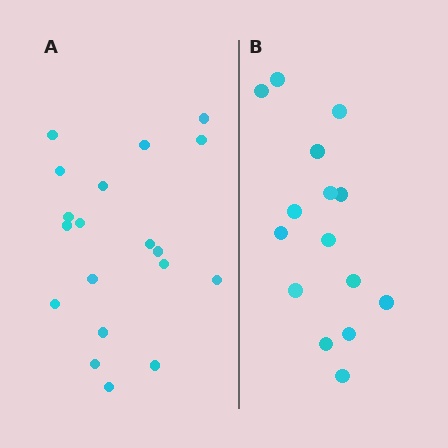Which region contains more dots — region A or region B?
Region A (the left region) has more dots.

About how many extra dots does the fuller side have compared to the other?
Region A has about 4 more dots than region B.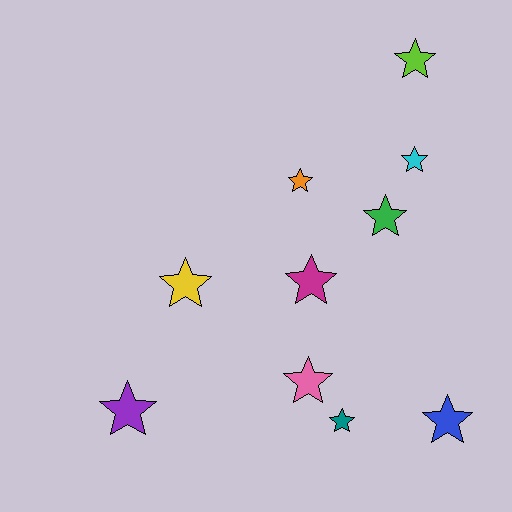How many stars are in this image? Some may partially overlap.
There are 10 stars.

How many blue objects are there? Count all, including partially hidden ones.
There is 1 blue object.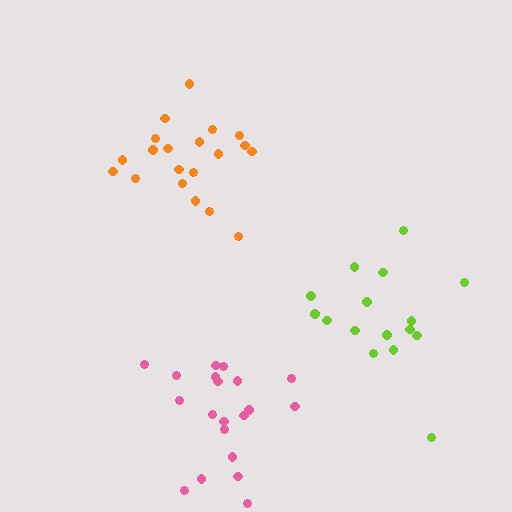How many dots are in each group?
Group 1: 16 dots, Group 2: 20 dots, Group 3: 20 dots (56 total).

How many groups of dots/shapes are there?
There are 3 groups.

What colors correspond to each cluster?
The clusters are colored: lime, orange, pink.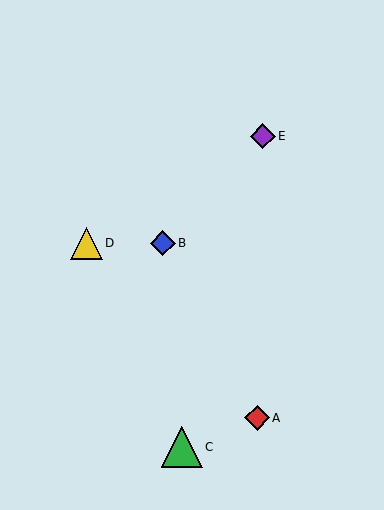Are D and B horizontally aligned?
Yes, both are at y≈243.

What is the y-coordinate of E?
Object E is at y≈136.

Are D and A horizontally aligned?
No, D is at y≈243 and A is at y≈418.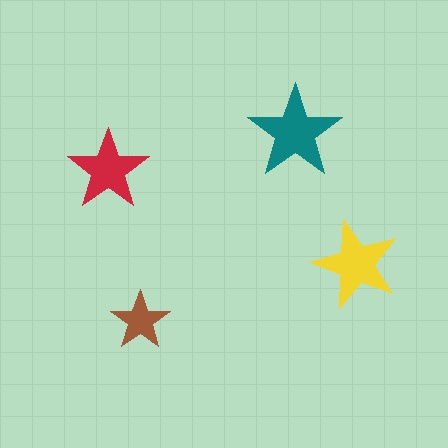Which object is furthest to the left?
The red star is leftmost.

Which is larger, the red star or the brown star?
The red one.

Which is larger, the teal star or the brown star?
The teal one.